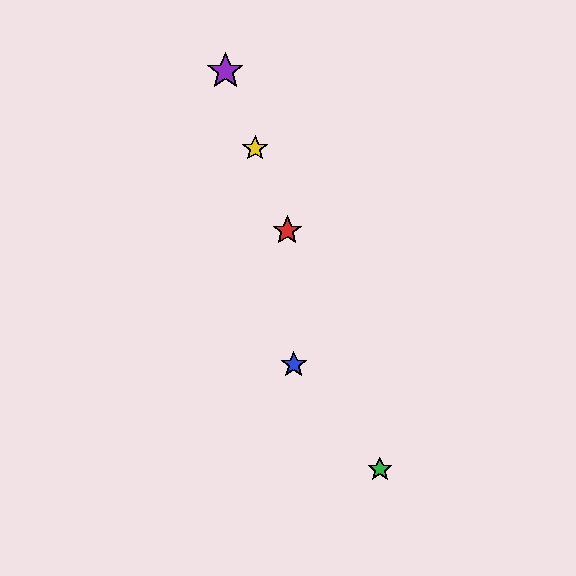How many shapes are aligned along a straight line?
4 shapes (the red star, the green star, the yellow star, the purple star) are aligned along a straight line.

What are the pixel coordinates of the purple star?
The purple star is at (225, 71).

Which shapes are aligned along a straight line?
The red star, the green star, the yellow star, the purple star are aligned along a straight line.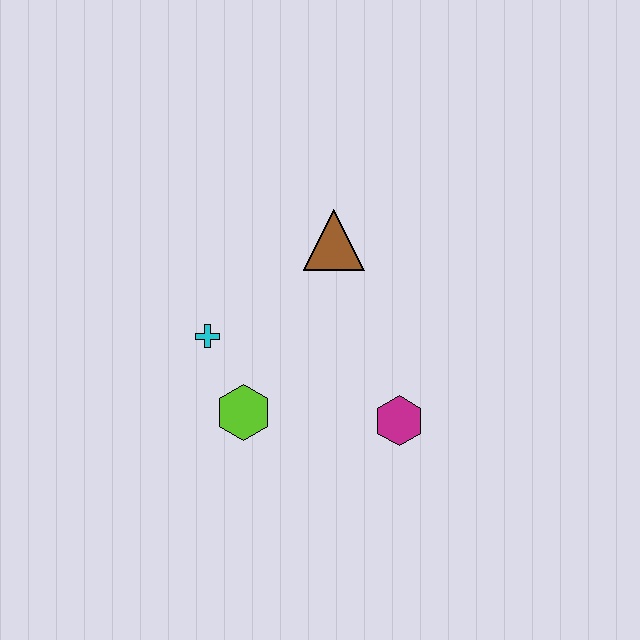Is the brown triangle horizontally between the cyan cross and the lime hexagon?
No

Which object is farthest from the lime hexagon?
The brown triangle is farthest from the lime hexagon.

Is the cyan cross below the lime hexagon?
No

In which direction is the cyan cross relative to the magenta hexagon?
The cyan cross is to the left of the magenta hexagon.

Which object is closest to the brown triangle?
The cyan cross is closest to the brown triangle.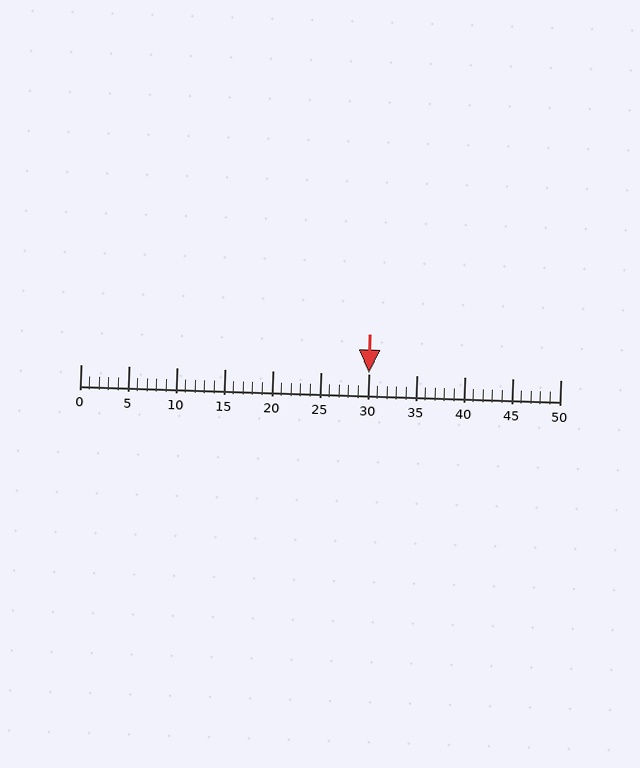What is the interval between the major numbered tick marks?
The major tick marks are spaced 5 units apart.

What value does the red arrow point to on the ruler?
The red arrow points to approximately 30.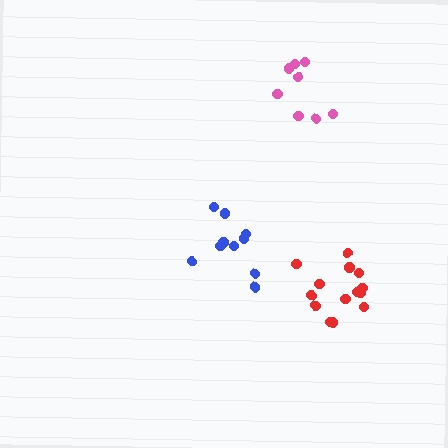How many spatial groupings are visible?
There are 3 spatial groupings.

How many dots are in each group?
Group 1: 10 dots, Group 2: 8 dots, Group 3: 14 dots (32 total).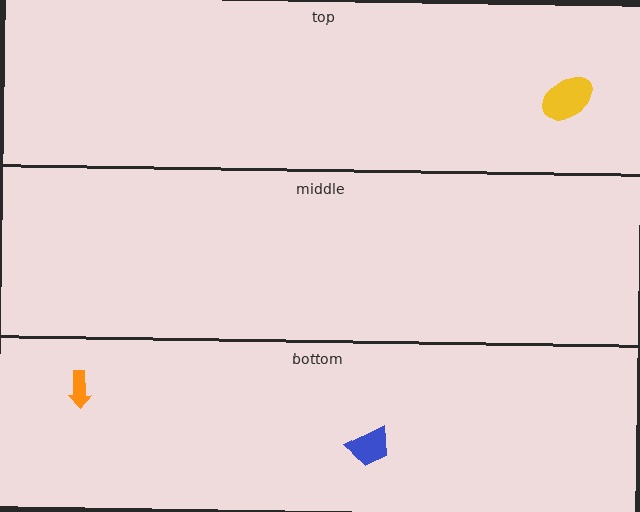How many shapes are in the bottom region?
2.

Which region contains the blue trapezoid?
The bottom region.